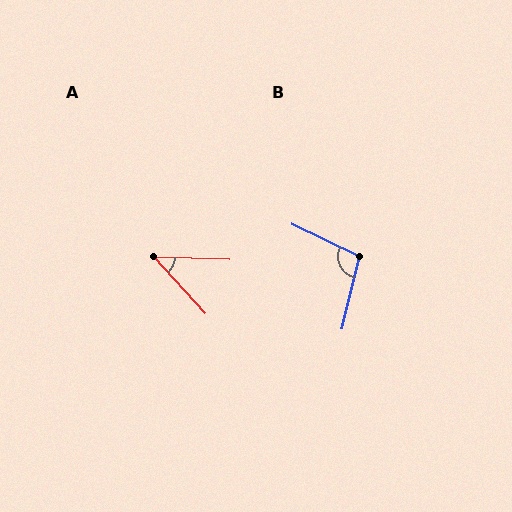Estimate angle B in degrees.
Approximately 102 degrees.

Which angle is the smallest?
A, at approximately 46 degrees.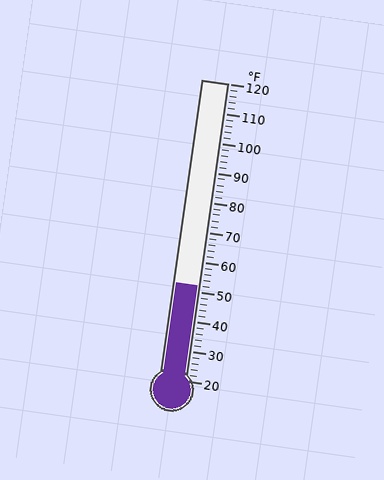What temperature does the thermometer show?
The thermometer shows approximately 52°F.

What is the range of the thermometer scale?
The thermometer scale ranges from 20°F to 120°F.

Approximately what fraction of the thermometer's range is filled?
The thermometer is filled to approximately 30% of its range.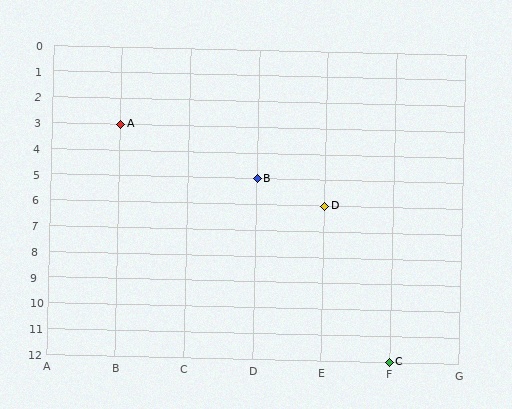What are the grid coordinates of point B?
Point B is at grid coordinates (D, 5).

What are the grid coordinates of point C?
Point C is at grid coordinates (F, 12).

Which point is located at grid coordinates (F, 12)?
Point C is at (F, 12).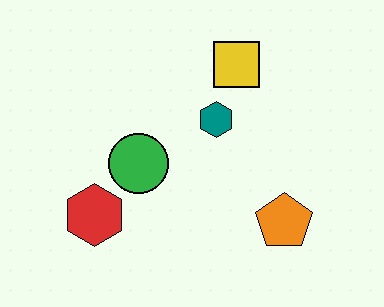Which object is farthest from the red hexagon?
The yellow square is farthest from the red hexagon.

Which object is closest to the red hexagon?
The green circle is closest to the red hexagon.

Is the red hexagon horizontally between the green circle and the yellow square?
No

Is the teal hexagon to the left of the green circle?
No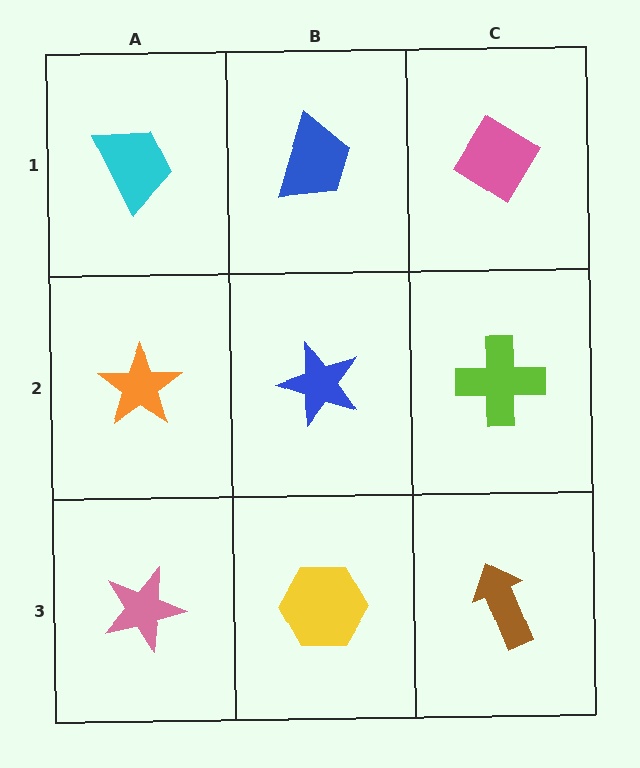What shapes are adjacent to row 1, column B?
A blue star (row 2, column B), a cyan trapezoid (row 1, column A), a pink diamond (row 1, column C).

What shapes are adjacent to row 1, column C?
A lime cross (row 2, column C), a blue trapezoid (row 1, column B).